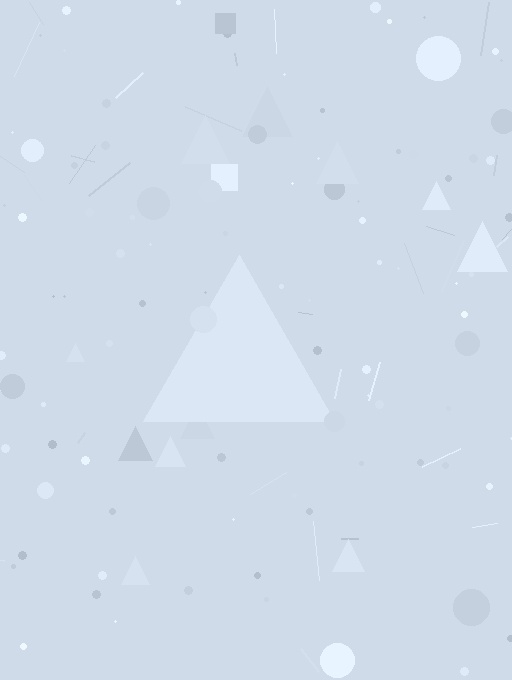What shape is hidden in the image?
A triangle is hidden in the image.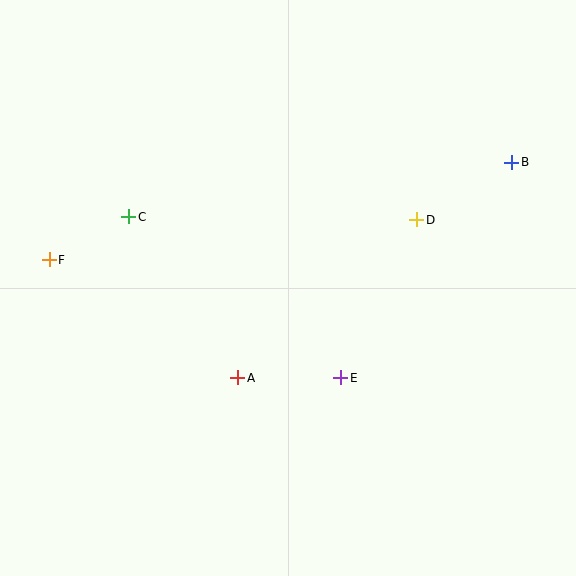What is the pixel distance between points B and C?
The distance between B and C is 387 pixels.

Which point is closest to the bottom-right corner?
Point E is closest to the bottom-right corner.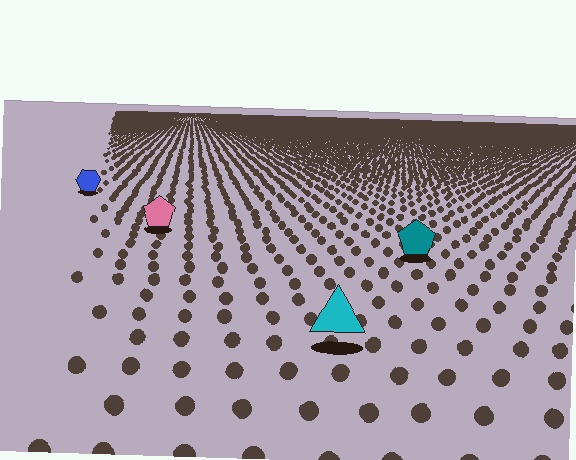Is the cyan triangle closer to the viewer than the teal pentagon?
Yes. The cyan triangle is closer — you can tell from the texture gradient: the ground texture is coarser near it.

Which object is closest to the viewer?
The cyan triangle is closest. The texture marks near it are larger and more spread out.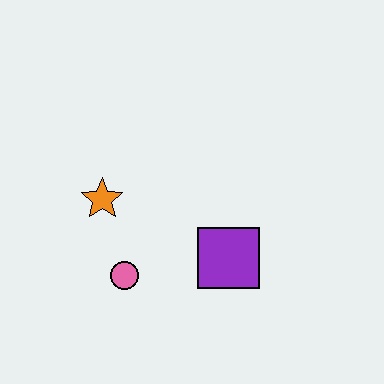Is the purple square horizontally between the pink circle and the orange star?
No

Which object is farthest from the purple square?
The orange star is farthest from the purple square.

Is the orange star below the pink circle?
No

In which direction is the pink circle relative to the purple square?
The pink circle is to the left of the purple square.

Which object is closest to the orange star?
The pink circle is closest to the orange star.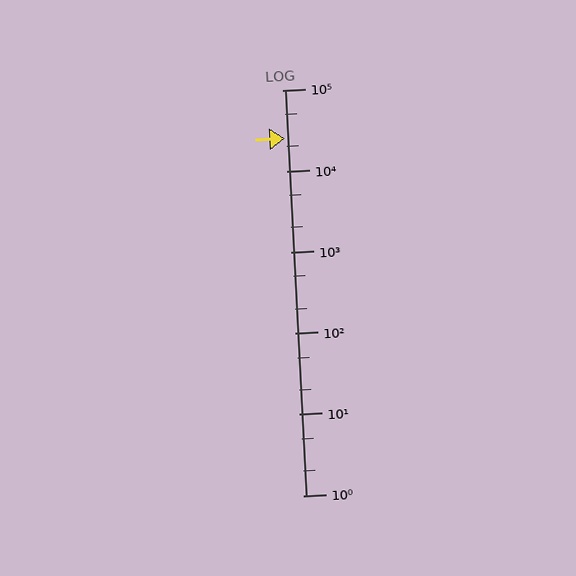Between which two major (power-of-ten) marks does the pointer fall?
The pointer is between 10000 and 100000.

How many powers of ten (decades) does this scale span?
The scale spans 5 decades, from 1 to 100000.